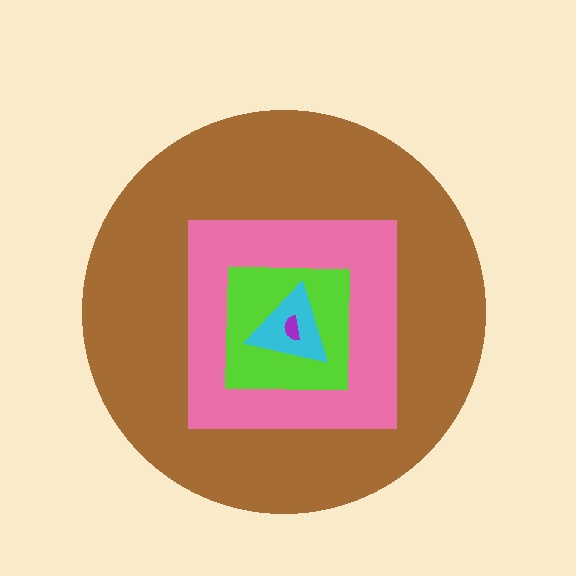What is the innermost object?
The purple semicircle.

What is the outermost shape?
The brown circle.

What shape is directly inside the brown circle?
The pink square.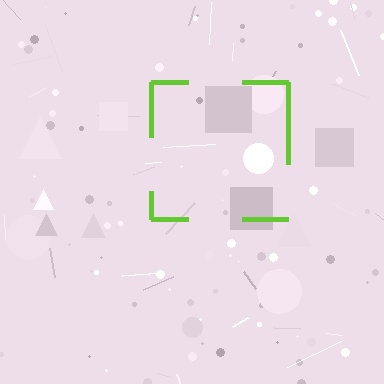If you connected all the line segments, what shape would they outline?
They would outline a square.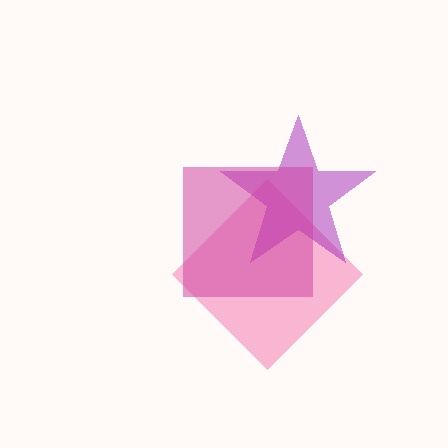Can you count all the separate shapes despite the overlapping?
Yes, there are 3 separate shapes.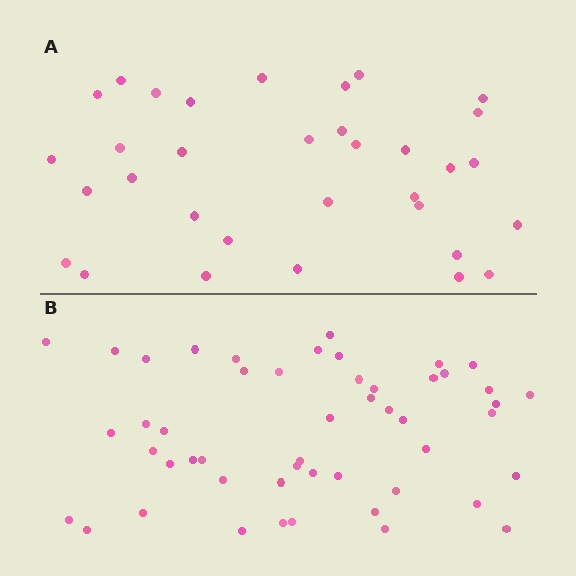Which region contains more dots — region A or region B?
Region B (the bottom region) has more dots.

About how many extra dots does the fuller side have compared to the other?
Region B has approximately 15 more dots than region A.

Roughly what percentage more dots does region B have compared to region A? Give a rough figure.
About 50% more.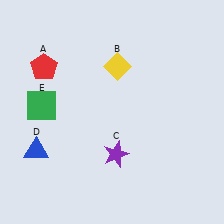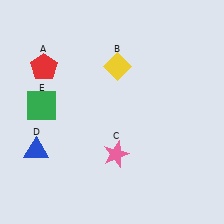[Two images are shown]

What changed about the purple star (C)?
In Image 1, C is purple. In Image 2, it changed to pink.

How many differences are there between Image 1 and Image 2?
There is 1 difference between the two images.